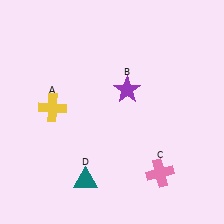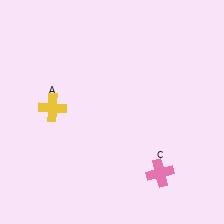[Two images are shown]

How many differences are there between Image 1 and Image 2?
There are 2 differences between the two images.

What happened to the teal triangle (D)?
The teal triangle (D) was removed in Image 2. It was in the bottom-left area of Image 1.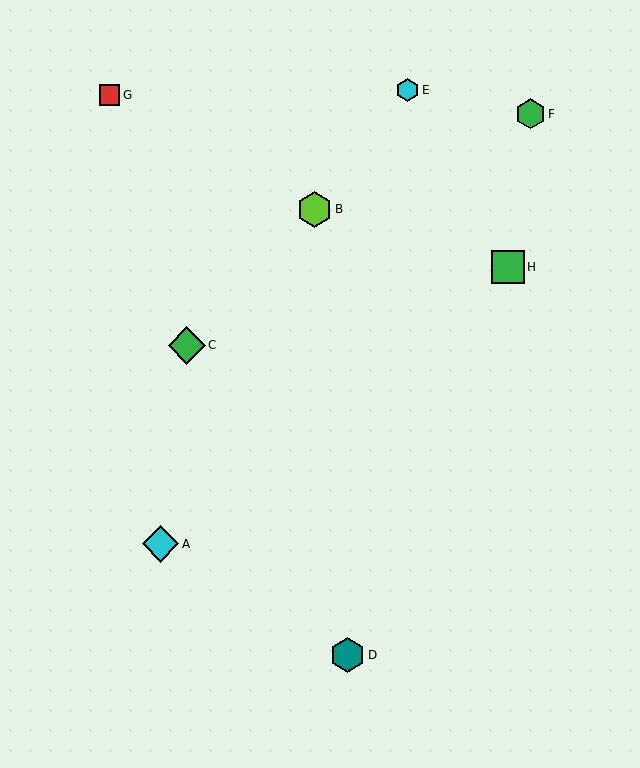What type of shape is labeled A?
Shape A is a cyan diamond.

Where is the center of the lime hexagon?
The center of the lime hexagon is at (314, 209).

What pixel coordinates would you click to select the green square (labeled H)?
Click at (508, 267) to select the green square H.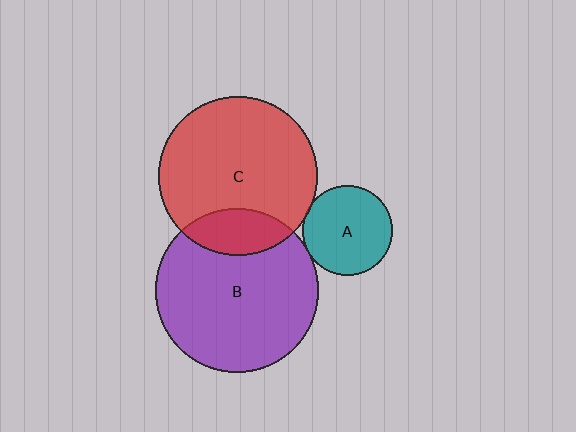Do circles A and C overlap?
Yes.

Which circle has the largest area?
Circle B (purple).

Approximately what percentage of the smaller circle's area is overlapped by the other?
Approximately 5%.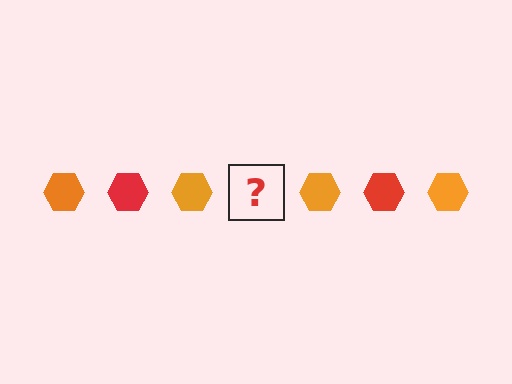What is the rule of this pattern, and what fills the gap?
The rule is that the pattern cycles through orange, red hexagons. The gap should be filled with a red hexagon.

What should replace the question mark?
The question mark should be replaced with a red hexagon.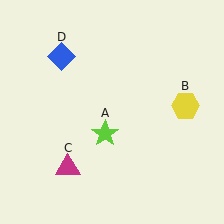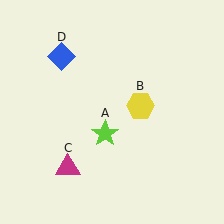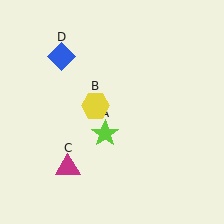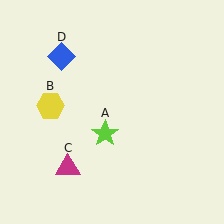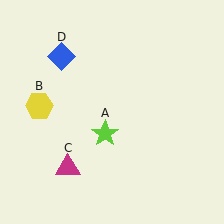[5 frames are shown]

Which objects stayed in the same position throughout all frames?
Lime star (object A) and magenta triangle (object C) and blue diamond (object D) remained stationary.